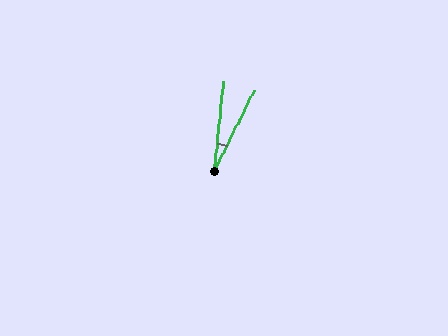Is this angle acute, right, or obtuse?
It is acute.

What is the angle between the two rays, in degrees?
Approximately 20 degrees.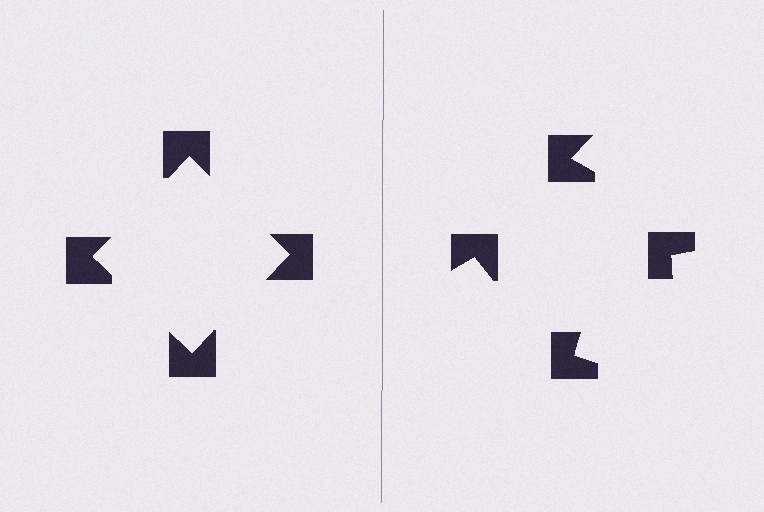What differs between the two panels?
The notched squares are positioned identically on both sides; only the wedge orientations differ. On the left they align to a square; on the right they are misaligned.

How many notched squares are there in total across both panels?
8 — 4 on each side.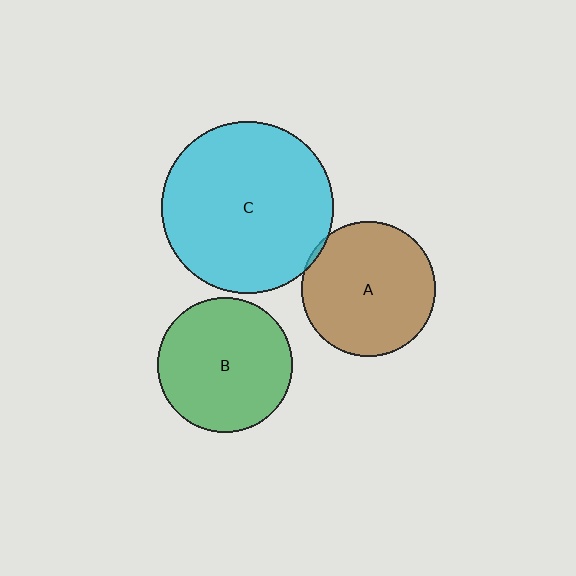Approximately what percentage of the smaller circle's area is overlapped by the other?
Approximately 5%.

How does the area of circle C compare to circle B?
Approximately 1.6 times.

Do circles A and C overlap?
Yes.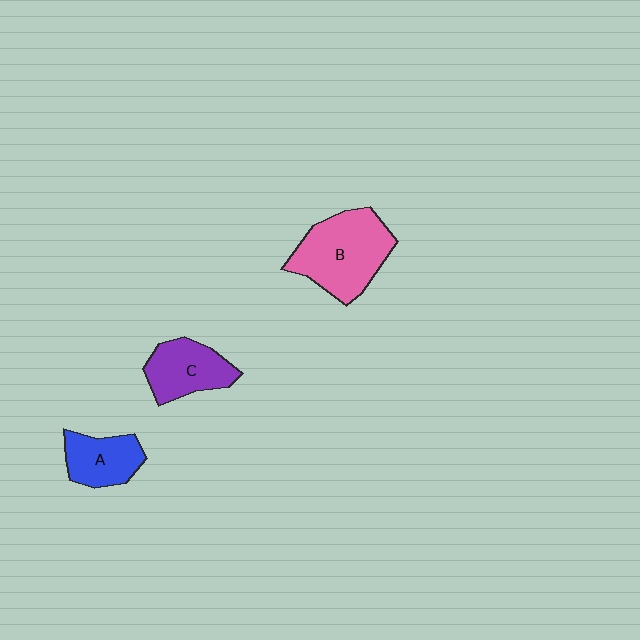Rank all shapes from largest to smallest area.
From largest to smallest: B (pink), C (purple), A (blue).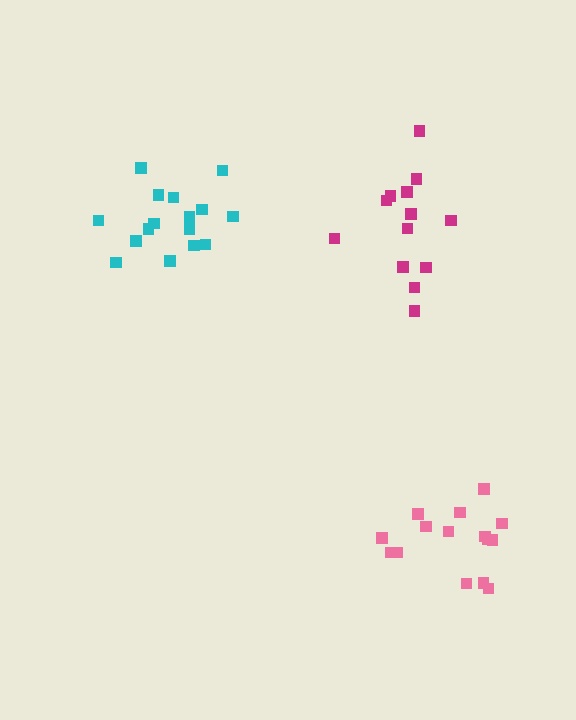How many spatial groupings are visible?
There are 3 spatial groupings.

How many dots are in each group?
Group 1: 16 dots, Group 2: 13 dots, Group 3: 15 dots (44 total).